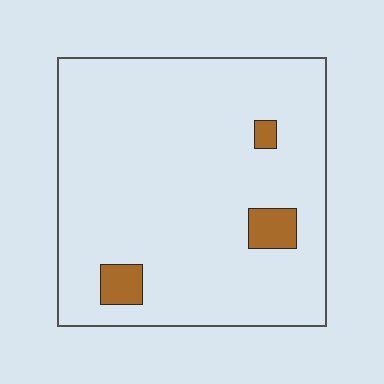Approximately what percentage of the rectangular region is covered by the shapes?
Approximately 5%.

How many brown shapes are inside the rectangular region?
3.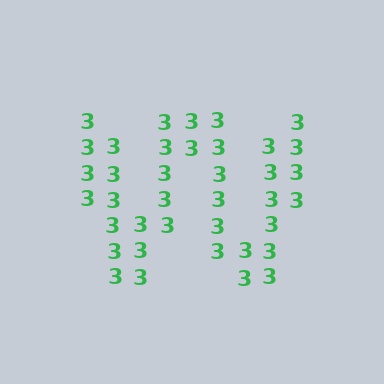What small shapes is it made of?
It is made of small digit 3's.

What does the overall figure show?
The overall figure shows the letter W.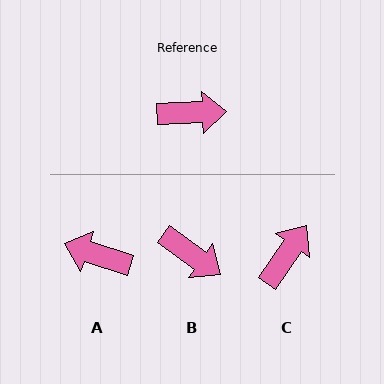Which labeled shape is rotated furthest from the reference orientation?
A, about 160 degrees away.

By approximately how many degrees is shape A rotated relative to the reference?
Approximately 160 degrees counter-clockwise.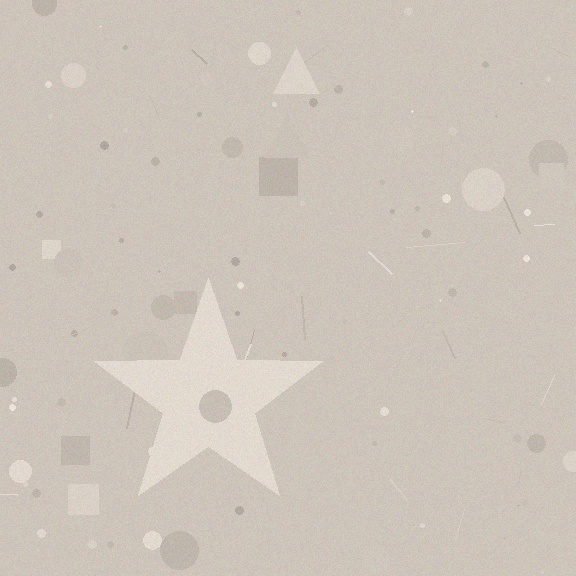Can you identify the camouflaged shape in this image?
The camouflaged shape is a star.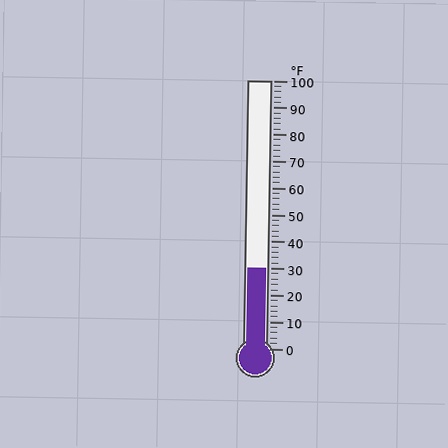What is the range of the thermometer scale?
The thermometer scale ranges from 0°F to 100°F.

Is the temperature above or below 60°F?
The temperature is below 60°F.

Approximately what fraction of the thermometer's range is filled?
The thermometer is filled to approximately 30% of its range.